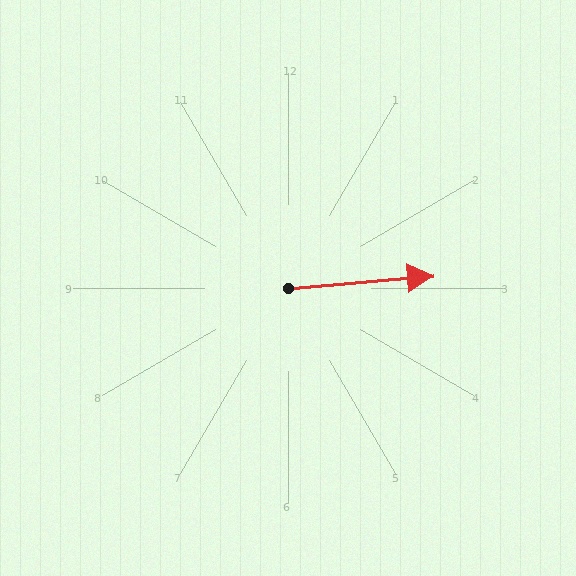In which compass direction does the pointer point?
East.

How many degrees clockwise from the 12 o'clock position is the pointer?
Approximately 85 degrees.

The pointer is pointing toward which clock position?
Roughly 3 o'clock.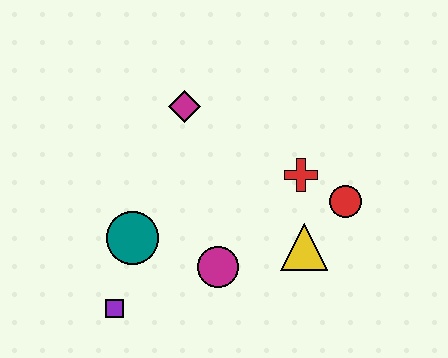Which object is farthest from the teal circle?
The red circle is farthest from the teal circle.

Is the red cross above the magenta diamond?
No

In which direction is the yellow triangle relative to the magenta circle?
The yellow triangle is to the right of the magenta circle.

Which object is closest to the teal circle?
The purple square is closest to the teal circle.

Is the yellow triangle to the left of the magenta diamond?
No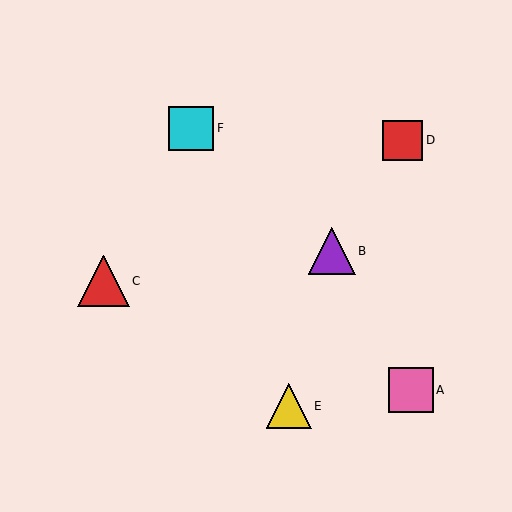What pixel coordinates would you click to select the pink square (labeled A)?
Click at (411, 390) to select the pink square A.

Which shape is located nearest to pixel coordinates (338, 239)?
The purple triangle (labeled B) at (332, 251) is nearest to that location.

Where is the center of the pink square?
The center of the pink square is at (411, 390).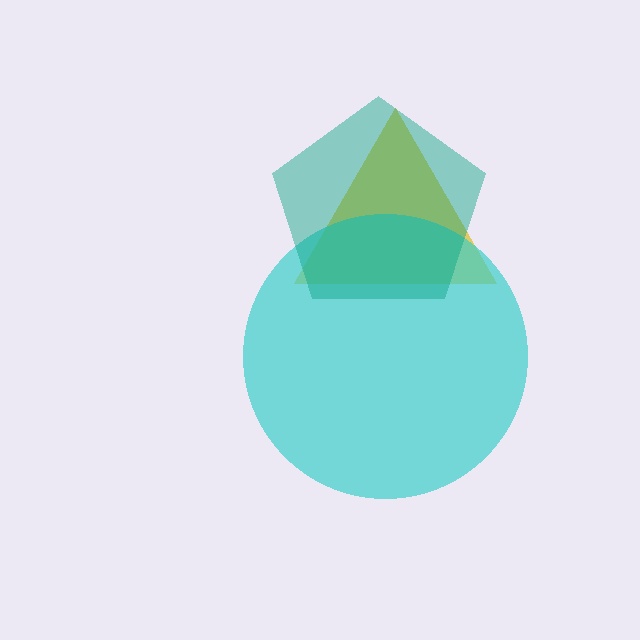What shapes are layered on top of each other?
The layered shapes are: a yellow triangle, a cyan circle, a teal pentagon.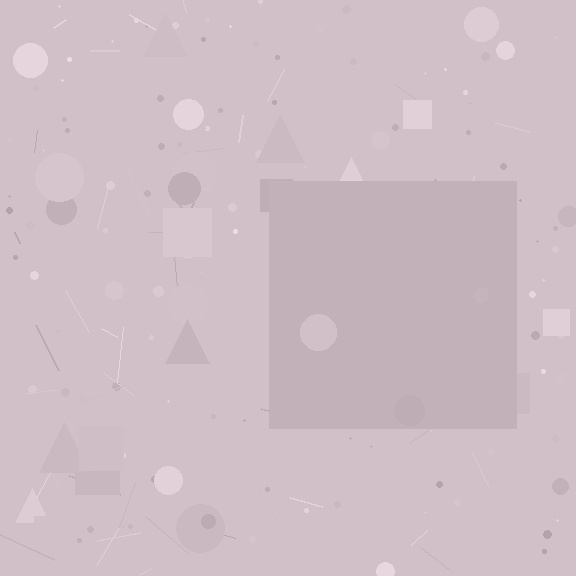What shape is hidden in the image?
A square is hidden in the image.